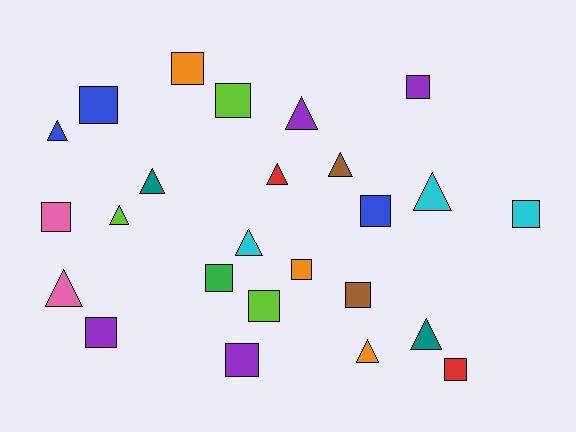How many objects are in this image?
There are 25 objects.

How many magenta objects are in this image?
There are no magenta objects.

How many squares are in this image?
There are 14 squares.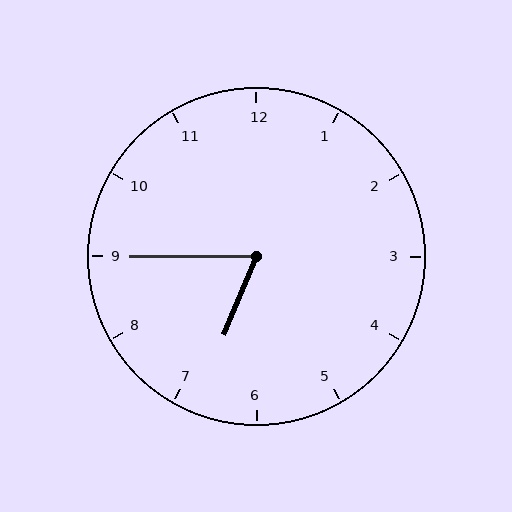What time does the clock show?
6:45.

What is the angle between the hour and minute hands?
Approximately 68 degrees.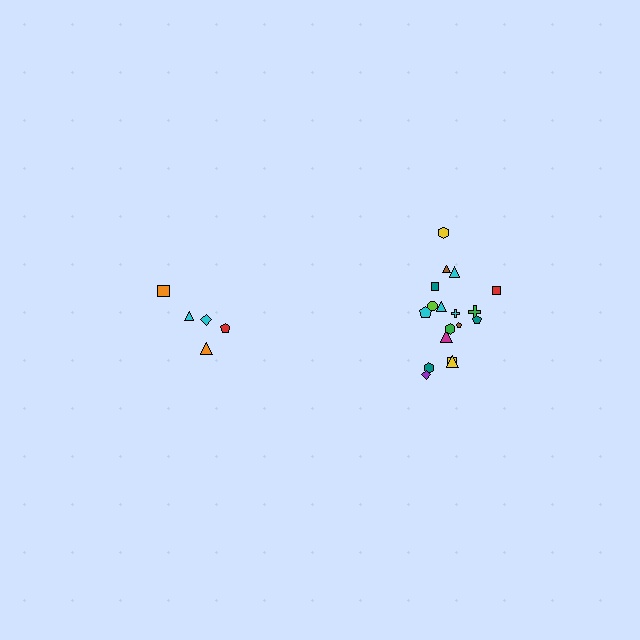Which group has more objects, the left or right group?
The right group.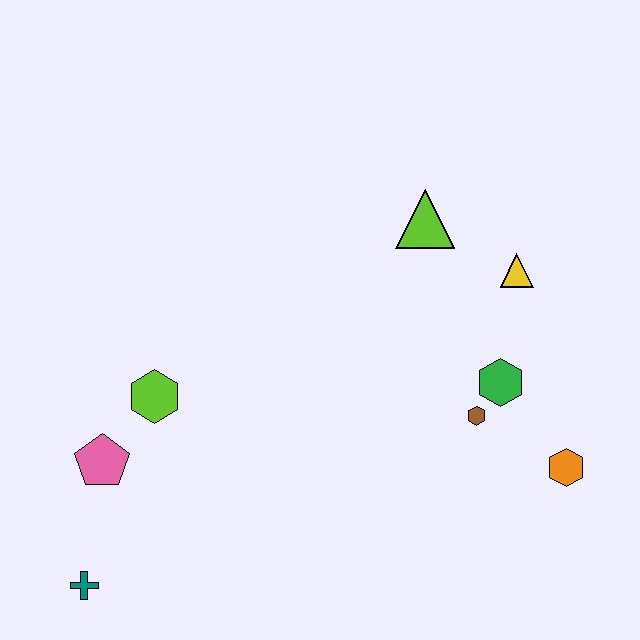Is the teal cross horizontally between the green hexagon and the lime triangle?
No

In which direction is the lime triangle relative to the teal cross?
The lime triangle is above the teal cross.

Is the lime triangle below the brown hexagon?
No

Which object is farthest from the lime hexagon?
The orange hexagon is farthest from the lime hexagon.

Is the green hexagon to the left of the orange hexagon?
Yes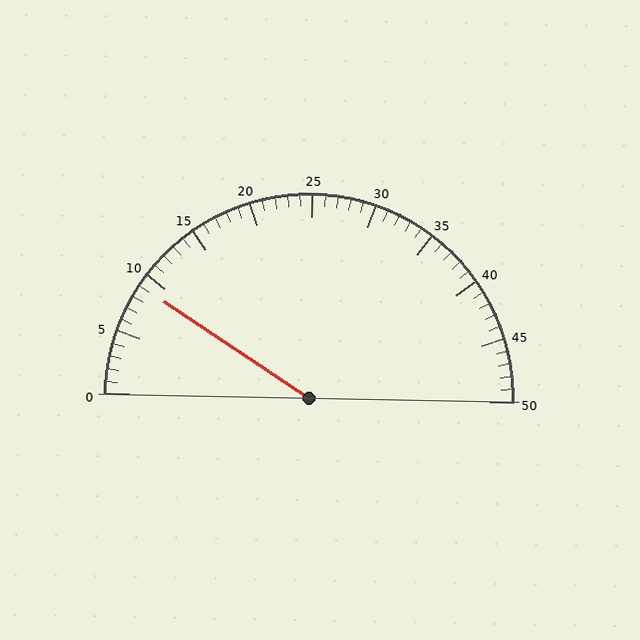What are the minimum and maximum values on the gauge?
The gauge ranges from 0 to 50.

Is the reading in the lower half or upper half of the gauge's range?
The reading is in the lower half of the range (0 to 50).